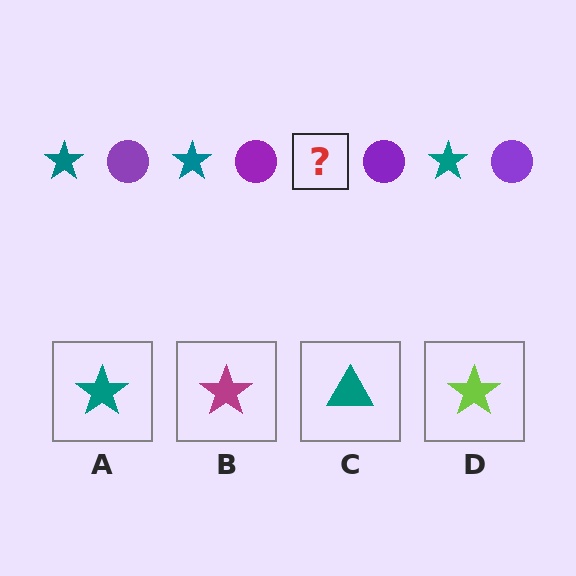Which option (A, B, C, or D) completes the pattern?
A.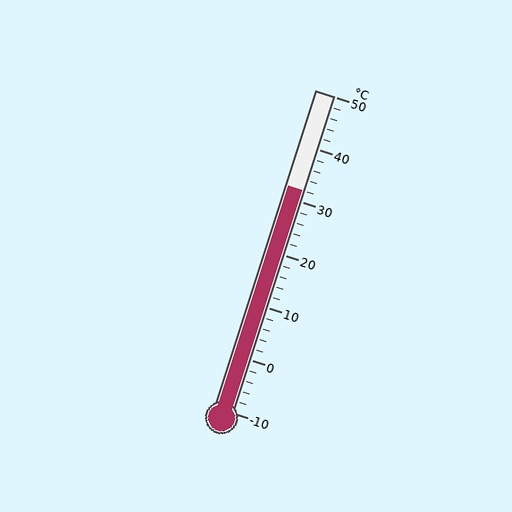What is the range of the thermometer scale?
The thermometer scale ranges from -10°C to 50°C.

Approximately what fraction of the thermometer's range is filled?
The thermometer is filled to approximately 70% of its range.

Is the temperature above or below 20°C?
The temperature is above 20°C.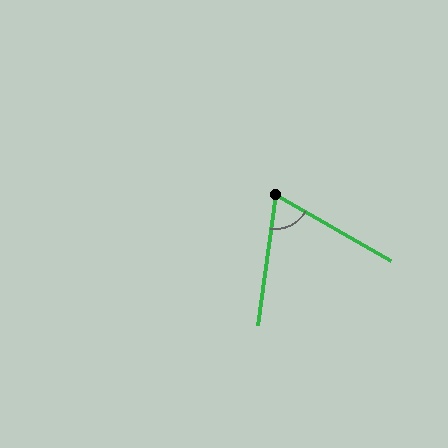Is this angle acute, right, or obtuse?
It is acute.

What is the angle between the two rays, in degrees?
Approximately 68 degrees.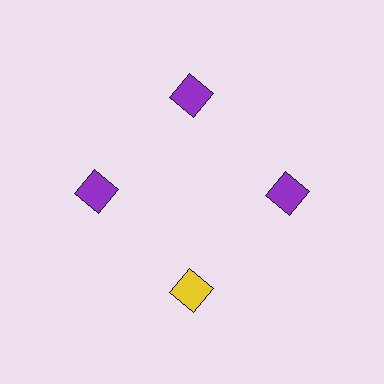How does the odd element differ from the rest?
It has a different color: yellow instead of purple.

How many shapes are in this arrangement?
There are 4 shapes arranged in a ring pattern.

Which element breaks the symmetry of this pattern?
The yellow diamond at roughly the 6 o'clock position breaks the symmetry. All other shapes are purple diamonds.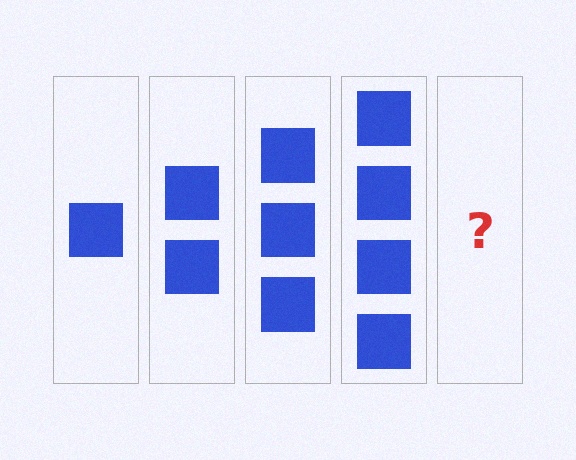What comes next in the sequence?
The next element should be 5 squares.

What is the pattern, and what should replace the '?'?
The pattern is that each step adds one more square. The '?' should be 5 squares.